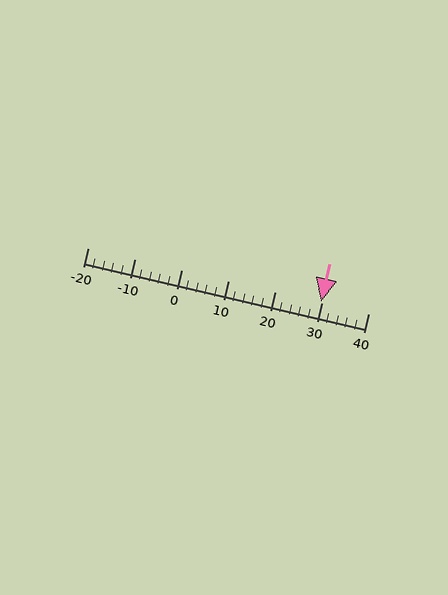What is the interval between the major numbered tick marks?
The major tick marks are spaced 10 units apart.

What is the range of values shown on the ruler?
The ruler shows values from -20 to 40.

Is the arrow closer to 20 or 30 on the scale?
The arrow is closer to 30.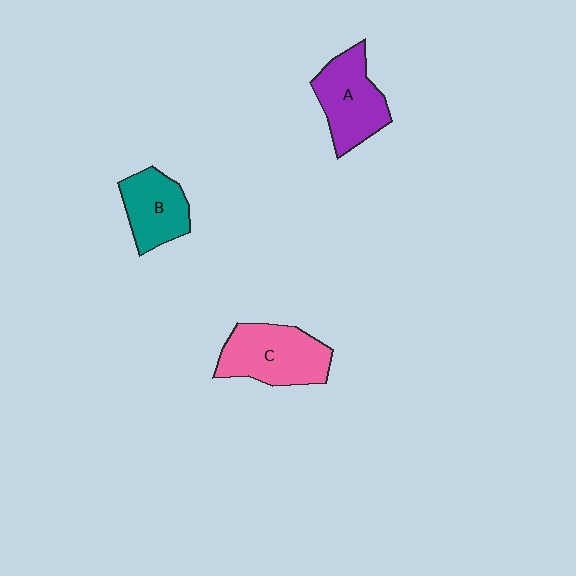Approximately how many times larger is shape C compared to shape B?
Approximately 1.4 times.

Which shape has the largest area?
Shape C (pink).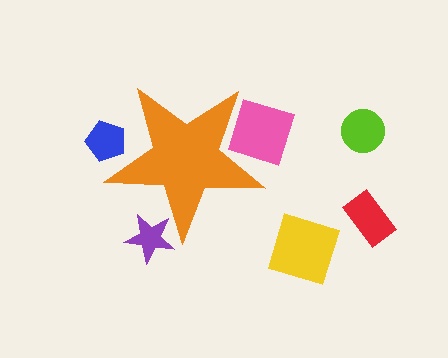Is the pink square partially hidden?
Yes, the pink square is partially hidden behind the orange star.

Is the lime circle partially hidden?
No, the lime circle is fully visible.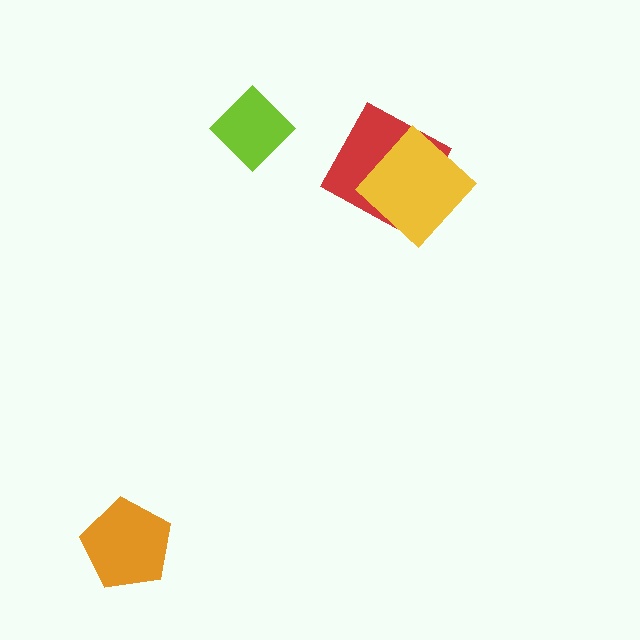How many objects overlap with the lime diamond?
0 objects overlap with the lime diamond.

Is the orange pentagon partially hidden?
No, no other shape covers it.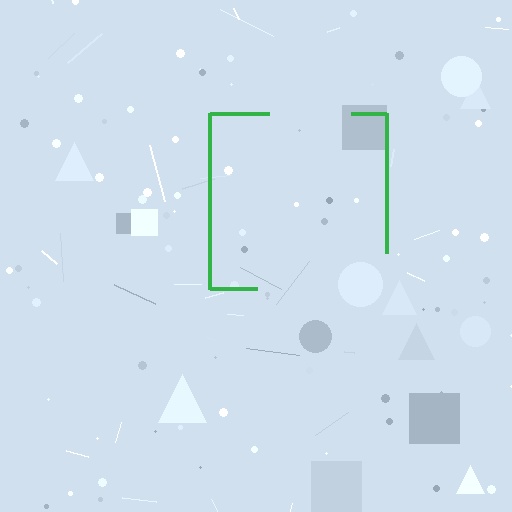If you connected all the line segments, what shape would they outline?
They would outline a square.